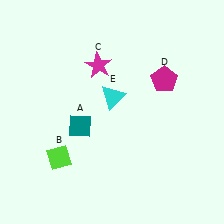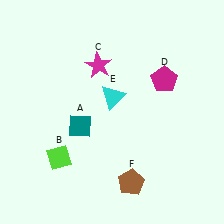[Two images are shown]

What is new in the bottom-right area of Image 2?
A brown pentagon (F) was added in the bottom-right area of Image 2.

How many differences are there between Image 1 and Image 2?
There is 1 difference between the two images.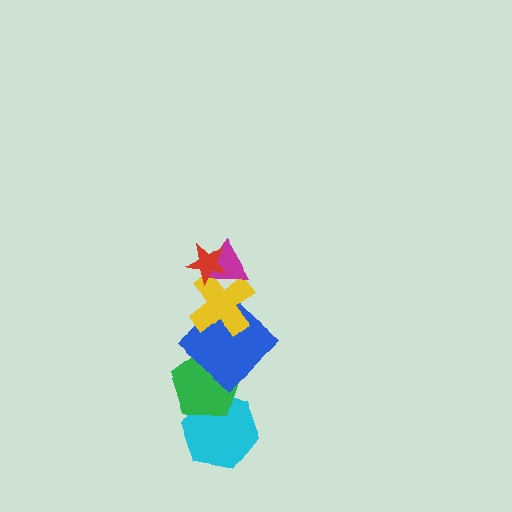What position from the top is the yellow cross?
The yellow cross is 3rd from the top.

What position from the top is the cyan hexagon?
The cyan hexagon is 6th from the top.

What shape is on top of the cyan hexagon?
The green pentagon is on top of the cyan hexagon.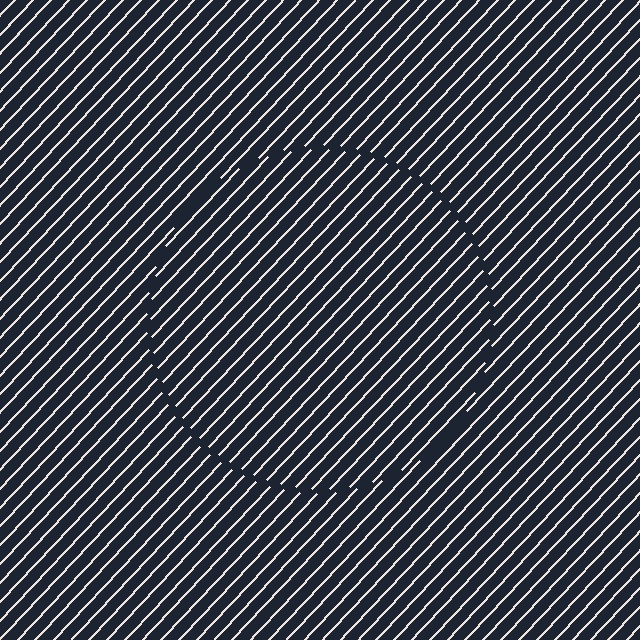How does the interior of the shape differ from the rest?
The interior of the shape contains the same grating, shifted by half a period — the contour is defined by the phase discontinuity where line-ends from the inner and outer gratings abut.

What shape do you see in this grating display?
An illusory circle. The interior of the shape contains the same grating, shifted by half a period — the contour is defined by the phase discontinuity where line-ends from the inner and outer gratings abut.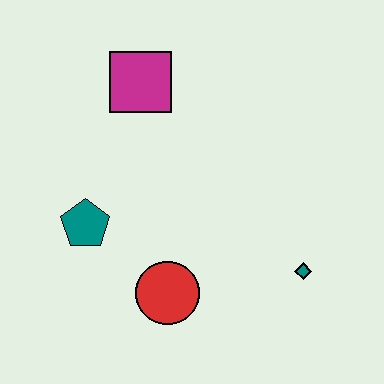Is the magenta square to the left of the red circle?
Yes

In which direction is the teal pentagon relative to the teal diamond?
The teal pentagon is to the left of the teal diamond.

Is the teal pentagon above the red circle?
Yes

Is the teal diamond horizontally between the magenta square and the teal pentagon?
No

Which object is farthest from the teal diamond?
The magenta square is farthest from the teal diamond.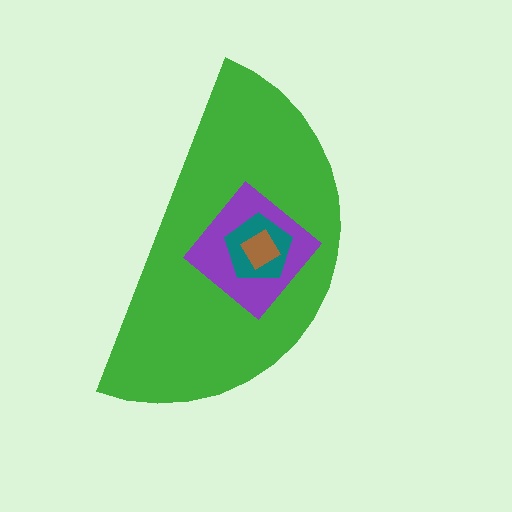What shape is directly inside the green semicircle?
The purple diamond.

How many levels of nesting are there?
4.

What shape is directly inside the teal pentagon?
The brown diamond.